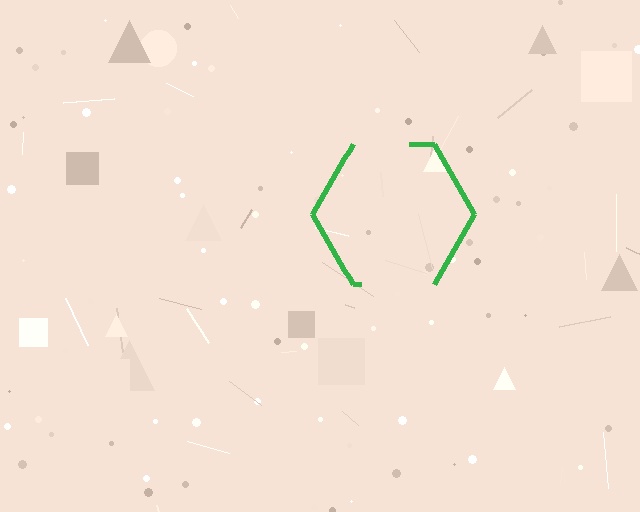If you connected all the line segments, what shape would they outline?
They would outline a hexagon.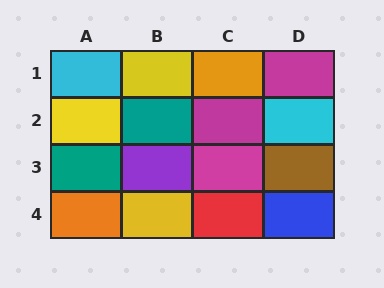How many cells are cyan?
2 cells are cyan.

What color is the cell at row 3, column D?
Brown.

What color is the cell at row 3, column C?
Magenta.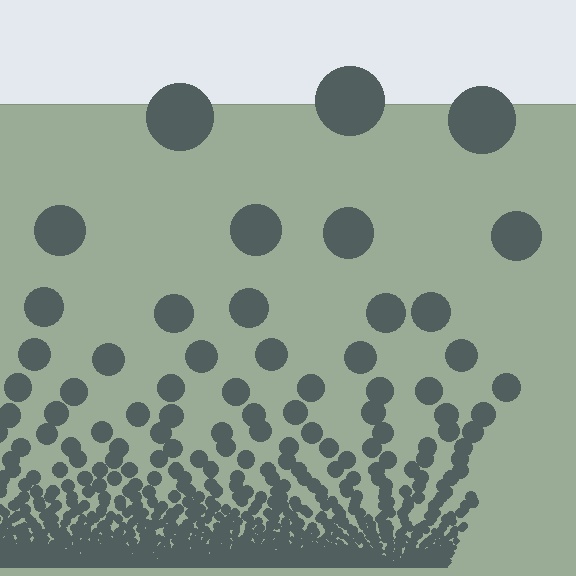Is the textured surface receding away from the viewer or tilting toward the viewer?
The surface appears to tilt toward the viewer. Texture elements get larger and sparser toward the top.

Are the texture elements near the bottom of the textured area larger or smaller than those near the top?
Smaller. The gradient is inverted — elements near the bottom are smaller and denser.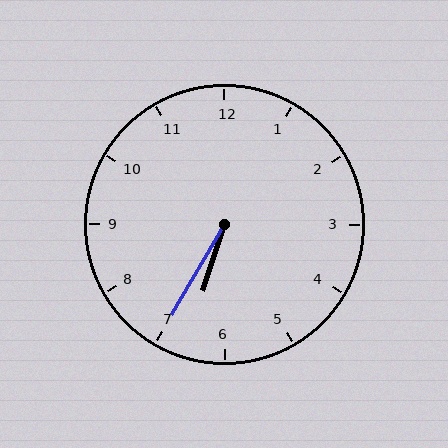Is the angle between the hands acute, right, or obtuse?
It is acute.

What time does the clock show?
6:35.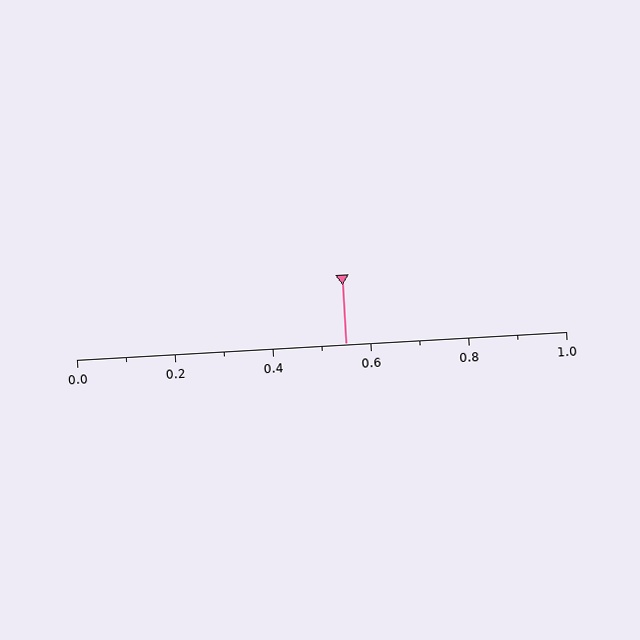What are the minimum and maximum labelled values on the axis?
The axis runs from 0.0 to 1.0.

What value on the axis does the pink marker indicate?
The marker indicates approximately 0.55.